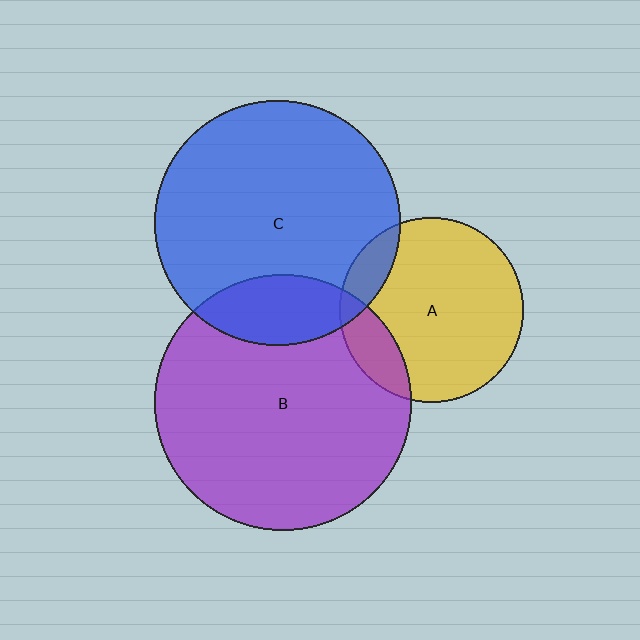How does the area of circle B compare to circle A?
Approximately 1.9 times.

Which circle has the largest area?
Circle B (purple).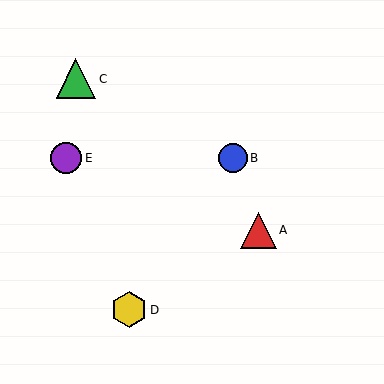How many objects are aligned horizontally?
2 objects (B, E) are aligned horizontally.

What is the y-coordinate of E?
Object E is at y≈158.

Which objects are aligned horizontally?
Objects B, E are aligned horizontally.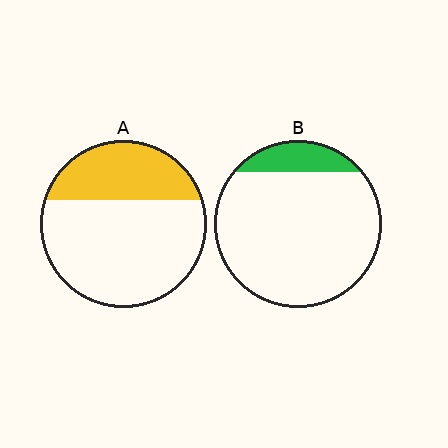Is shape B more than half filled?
No.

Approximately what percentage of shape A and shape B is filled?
A is approximately 30% and B is approximately 15%.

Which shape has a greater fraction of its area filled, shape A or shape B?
Shape A.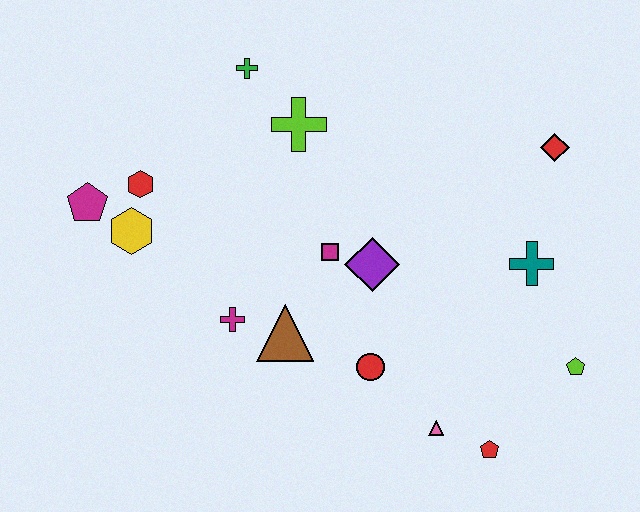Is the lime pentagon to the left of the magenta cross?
No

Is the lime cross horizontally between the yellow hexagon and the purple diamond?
Yes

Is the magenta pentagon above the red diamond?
No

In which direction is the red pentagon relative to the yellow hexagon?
The red pentagon is to the right of the yellow hexagon.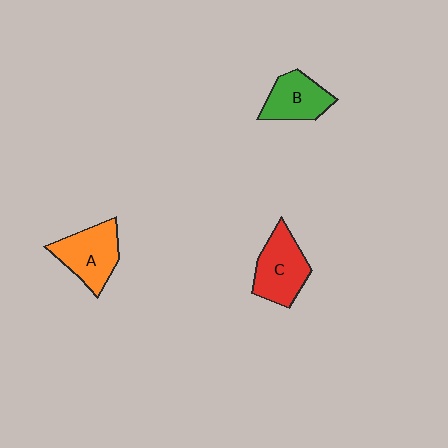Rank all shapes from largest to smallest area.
From largest to smallest: C (red), A (orange), B (green).